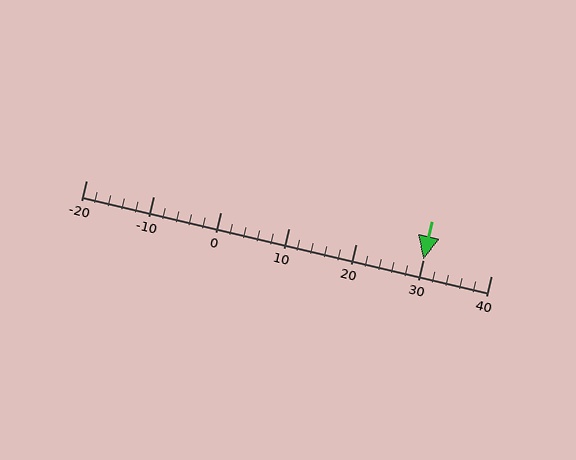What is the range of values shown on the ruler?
The ruler shows values from -20 to 40.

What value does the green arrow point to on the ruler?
The green arrow points to approximately 30.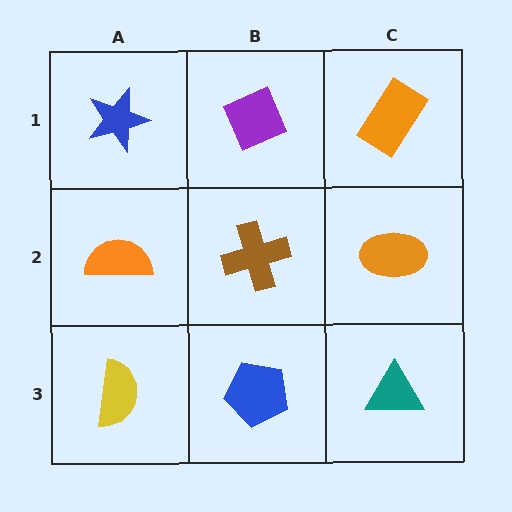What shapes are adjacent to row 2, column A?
A blue star (row 1, column A), a yellow semicircle (row 3, column A), a brown cross (row 2, column B).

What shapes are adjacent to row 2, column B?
A purple diamond (row 1, column B), a blue pentagon (row 3, column B), an orange semicircle (row 2, column A), an orange ellipse (row 2, column C).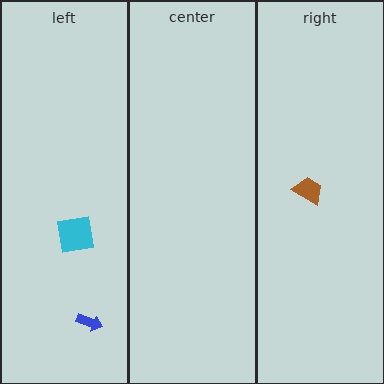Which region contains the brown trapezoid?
The right region.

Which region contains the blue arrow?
The left region.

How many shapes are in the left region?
2.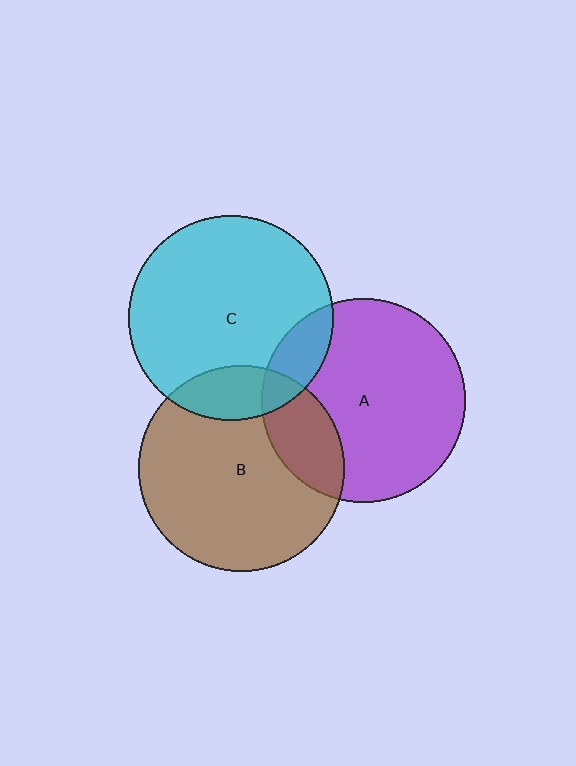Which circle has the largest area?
Circle C (cyan).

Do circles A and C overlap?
Yes.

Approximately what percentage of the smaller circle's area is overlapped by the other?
Approximately 15%.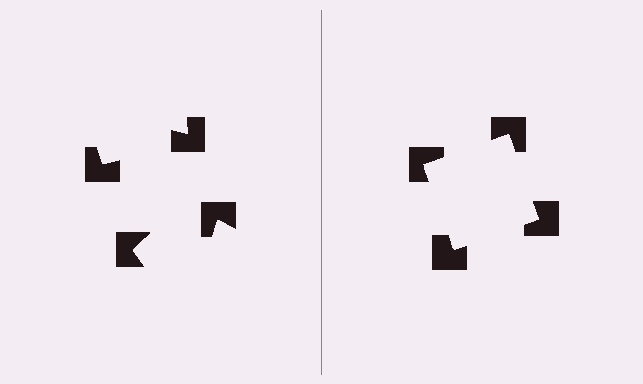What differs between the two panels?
The notched squares are positioned identically on both sides; only the wedge orientations differ. On the right they align to a square; on the left they are misaligned.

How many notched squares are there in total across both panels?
8 — 4 on each side.